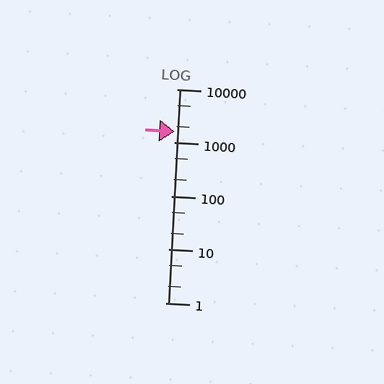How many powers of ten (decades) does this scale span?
The scale spans 4 decades, from 1 to 10000.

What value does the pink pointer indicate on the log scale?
The pointer indicates approximately 1600.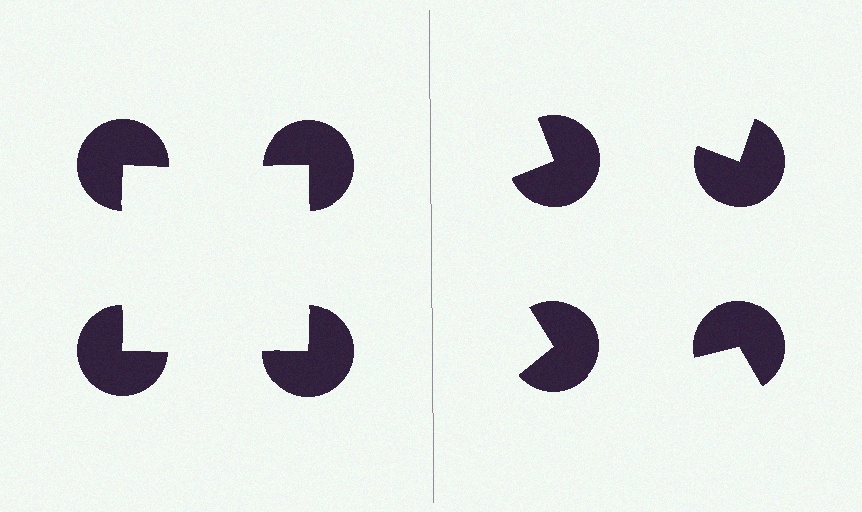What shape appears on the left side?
An illusory square.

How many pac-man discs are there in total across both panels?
8 — 4 on each side.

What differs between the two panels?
The pac-man discs are positioned identically on both sides; only the wedge orientations differ. On the left they align to a square; on the right they are misaligned.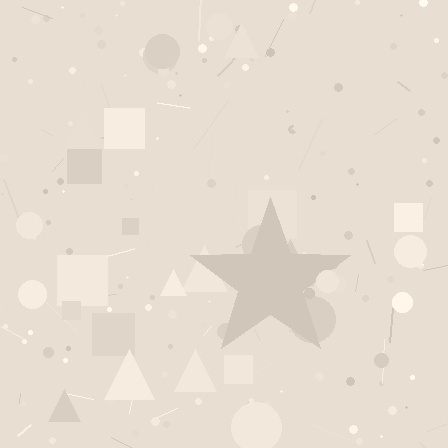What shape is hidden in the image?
A star is hidden in the image.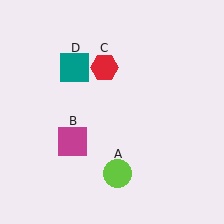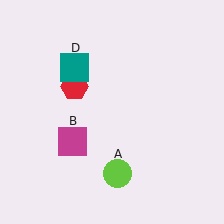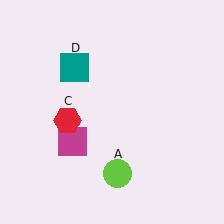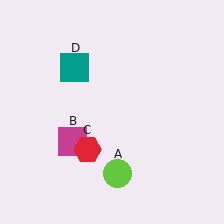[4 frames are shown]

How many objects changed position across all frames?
1 object changed position: red hexagon (object C).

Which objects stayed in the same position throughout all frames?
Lime circle (object A) and magenta square (object B) and teal square (object D) remained stationary.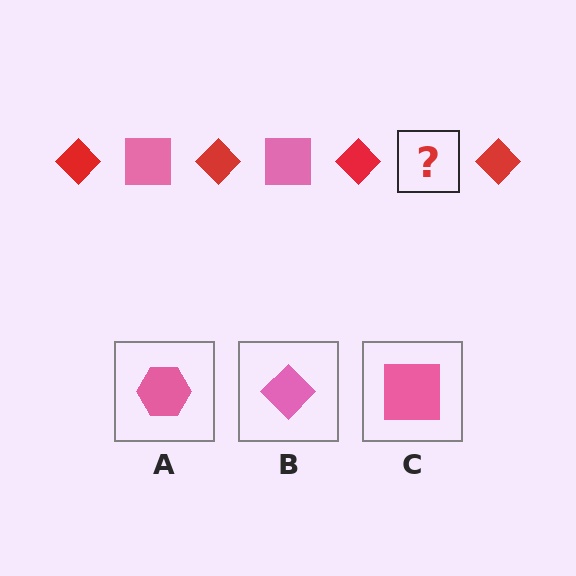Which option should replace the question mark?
Option C.